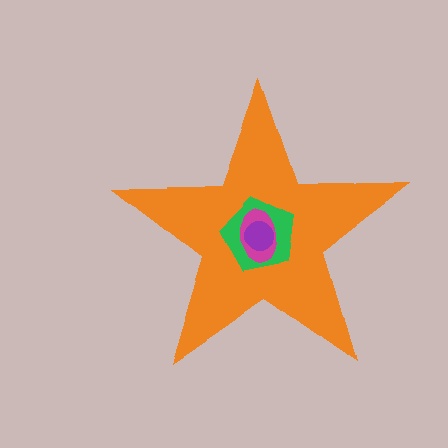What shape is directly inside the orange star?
The green pentagon.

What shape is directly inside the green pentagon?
The magenta ellipse.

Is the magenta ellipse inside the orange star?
Yes.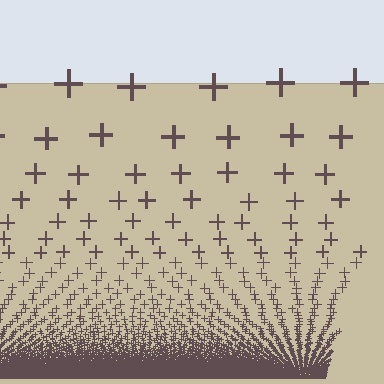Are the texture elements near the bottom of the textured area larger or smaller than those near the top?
Smaller. The gradient is inverted — elements near the bottom are smaller and denser.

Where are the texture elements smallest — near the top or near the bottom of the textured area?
Near the bottom.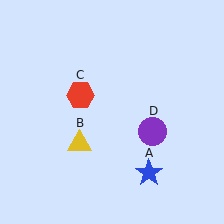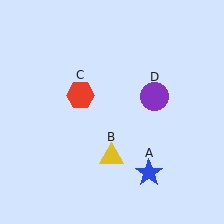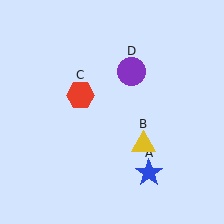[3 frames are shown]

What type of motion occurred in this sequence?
The yellow triangle (object B), purple circle (object D) rotated counterclockwise around the center of the scene.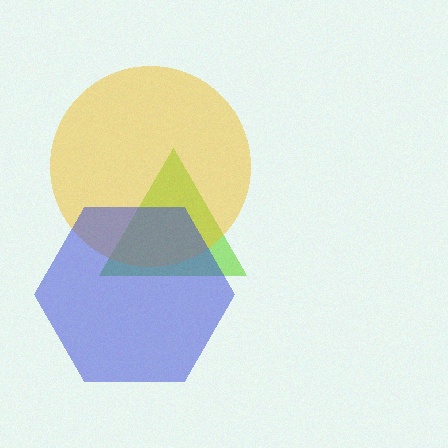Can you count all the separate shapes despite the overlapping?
Yes, there are 3 separate shapes.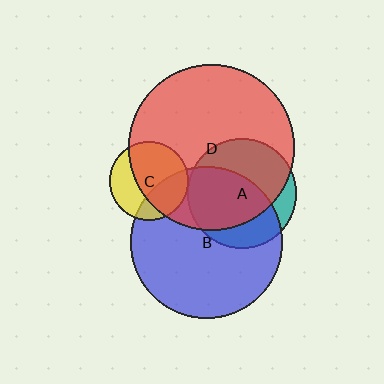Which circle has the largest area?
Circle D (red).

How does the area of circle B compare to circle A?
Approximately 1.9 times.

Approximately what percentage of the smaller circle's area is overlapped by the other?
Approximately 75%.